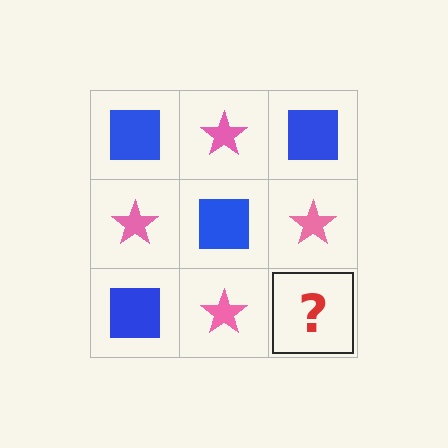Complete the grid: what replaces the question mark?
The question mark should be replaced with a blue square.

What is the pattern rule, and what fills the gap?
The rule is that it alternates blue square and pink star in a checkerboard pattern. The gap should be filled with a blue square.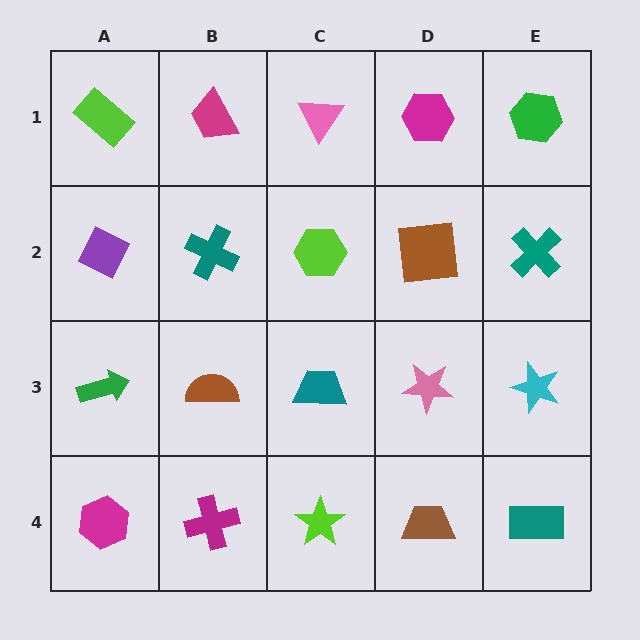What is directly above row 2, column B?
A magenta trapezoid.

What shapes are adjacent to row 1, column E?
A teal cross (row 2, column E), a magenta hexagon (row 1, column D).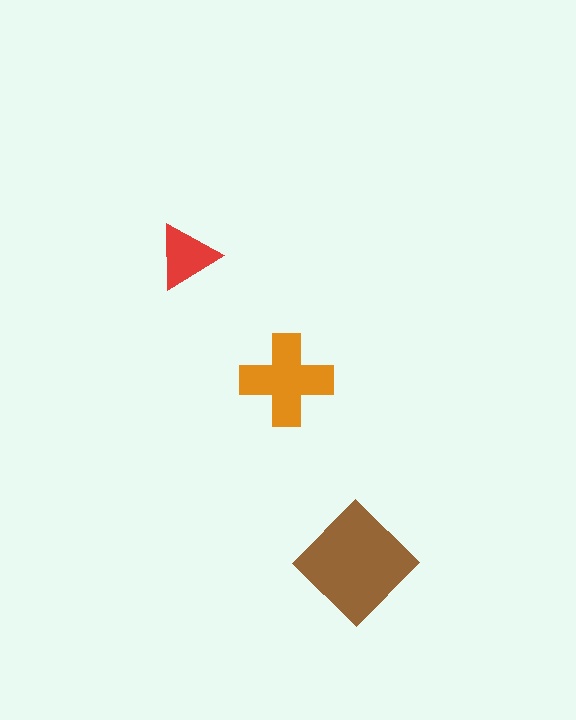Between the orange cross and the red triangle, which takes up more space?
The orange cross.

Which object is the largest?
The brown diamond.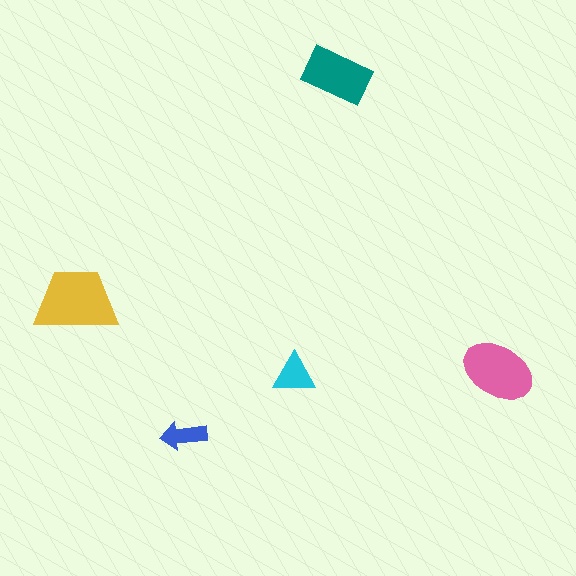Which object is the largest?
The yellow trapezoid.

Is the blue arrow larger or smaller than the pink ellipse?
Smaller.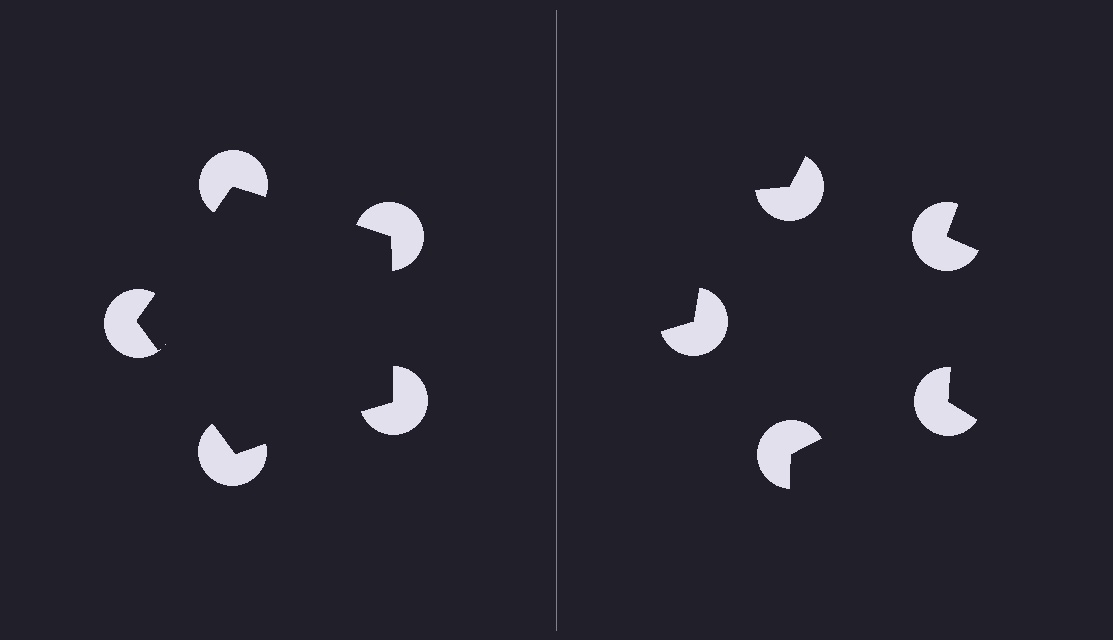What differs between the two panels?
The pac-man discs are positioned identically on both sides; only the wedge orientations differ. On the left they align to a pentagon; on the right they are misaligned.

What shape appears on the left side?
An illusory pentagon.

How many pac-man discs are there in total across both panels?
10 — 5 on each side.